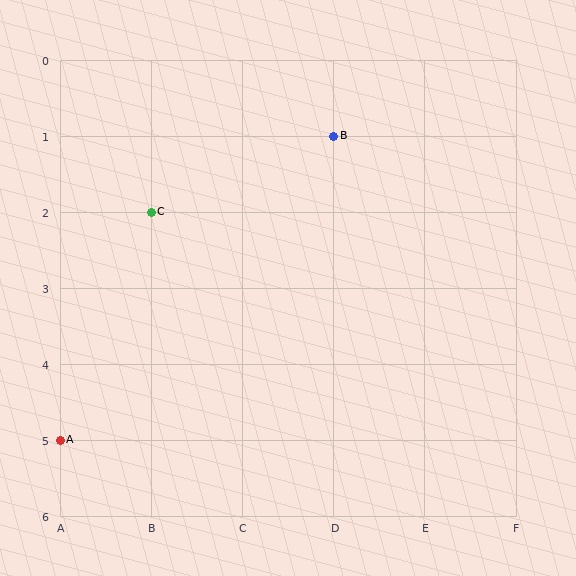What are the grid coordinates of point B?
Point B is at grid coordinates (D, 1).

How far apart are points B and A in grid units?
Points B and A are 3 columns and 4 rows apart (about 5.0 grid units diagonally).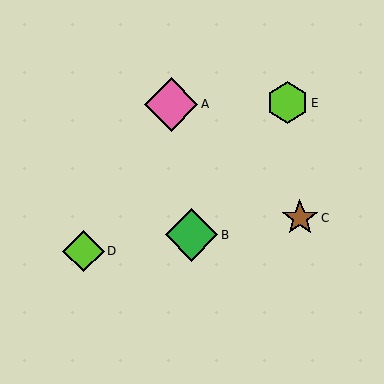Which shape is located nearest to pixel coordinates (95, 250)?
The lime diamond (labeled D) at (83, 251) is nearest to that location.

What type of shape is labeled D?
Shape D is a lime diamond.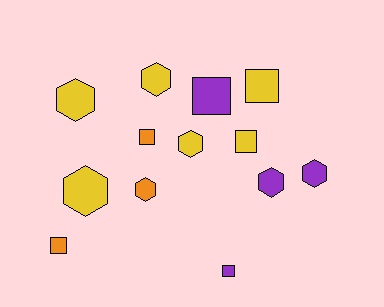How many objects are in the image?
There are 13 objects.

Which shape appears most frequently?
Hexagon, with 7 objects.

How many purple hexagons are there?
There are 2 purple hexagons.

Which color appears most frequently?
Yellow, with 6 objects.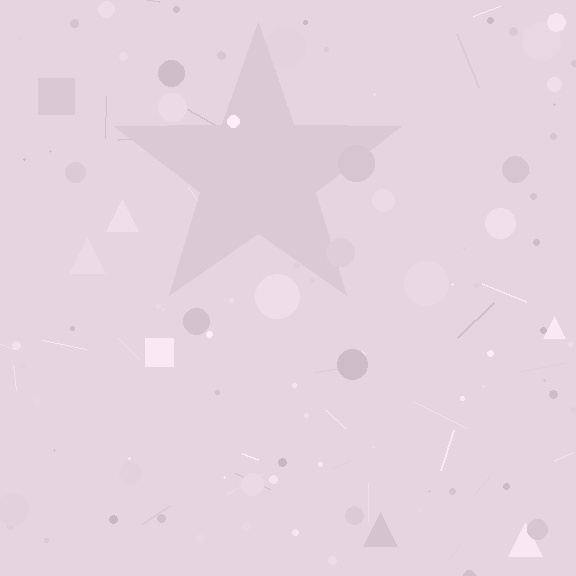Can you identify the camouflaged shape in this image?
The camouflaged shape is a star.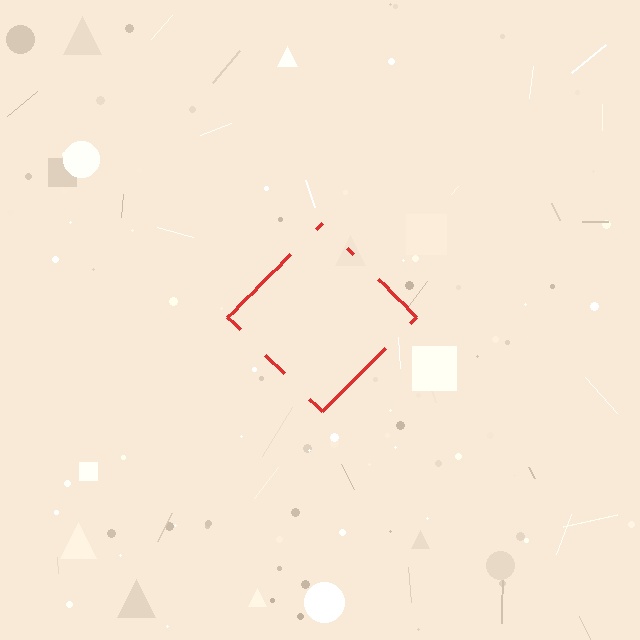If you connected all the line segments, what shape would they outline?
They would outline a diamond.